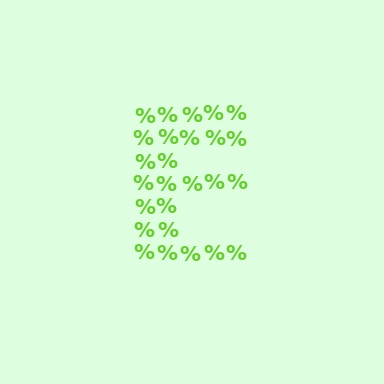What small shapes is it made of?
It is made of small percent signs.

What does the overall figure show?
The overall figure shows the letter E.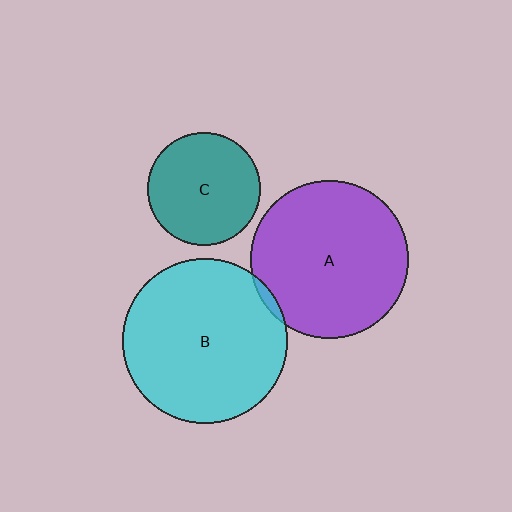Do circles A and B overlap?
Yes.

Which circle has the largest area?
Circle B (cyan).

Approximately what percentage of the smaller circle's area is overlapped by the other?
Approximately 5%.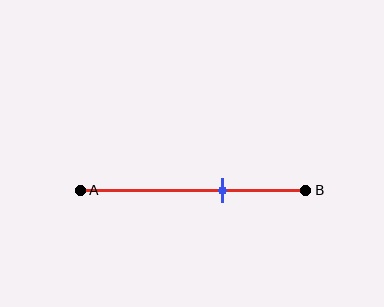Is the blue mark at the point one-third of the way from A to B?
No, the mark is at about 65% from A, not at the 33% one-third point.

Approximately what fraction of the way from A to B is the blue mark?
The blue mark is approximately 65% of the way from A to B.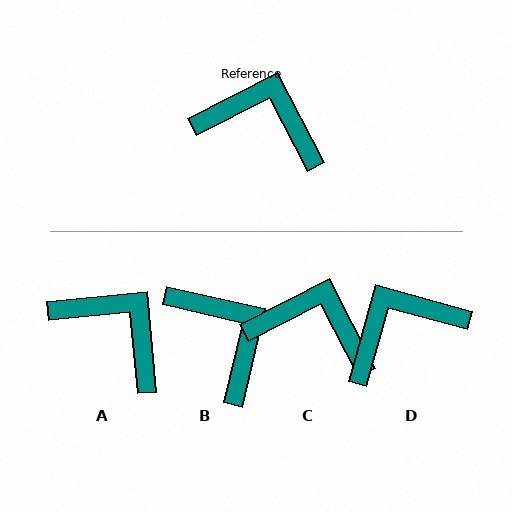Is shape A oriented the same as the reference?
No, it is off by about 22 degrees.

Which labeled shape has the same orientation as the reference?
C.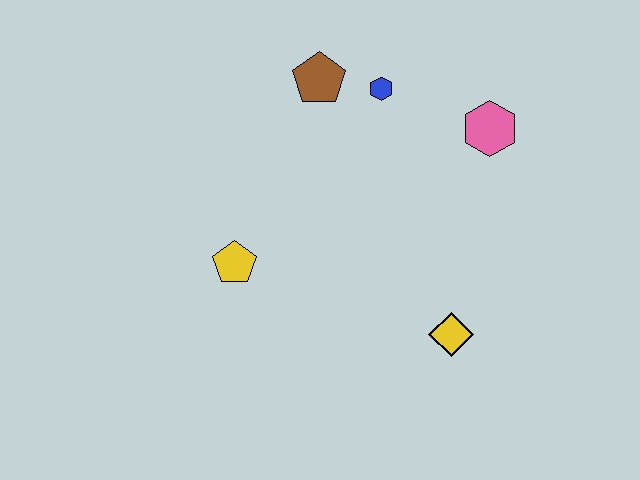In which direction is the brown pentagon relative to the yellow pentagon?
The brown pentagon is above the yellow pentagon.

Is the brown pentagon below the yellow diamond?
No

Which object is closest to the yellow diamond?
The pink hexagon is closest to the yellow diamond.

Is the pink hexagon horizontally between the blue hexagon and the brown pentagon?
No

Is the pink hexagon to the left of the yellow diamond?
No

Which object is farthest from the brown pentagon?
The yellow diamond is farthest from the brown pentagon.